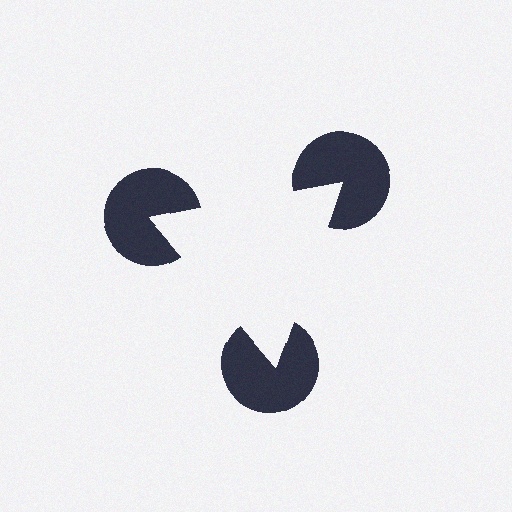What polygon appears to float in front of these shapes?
An illusory triangle — its edges are inferred from the aligned wedge cuts in the pac-man discs, not physically drawn.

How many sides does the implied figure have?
3 sides.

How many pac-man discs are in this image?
There are 3 — one at each vertex of the illusory triangle.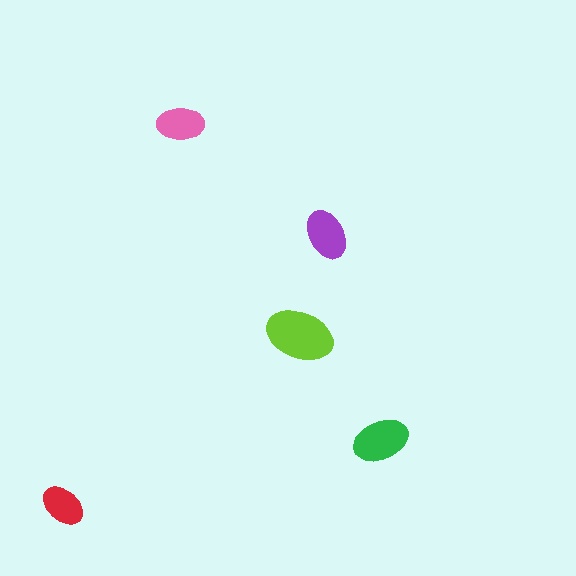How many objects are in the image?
There are 5 objects in the image.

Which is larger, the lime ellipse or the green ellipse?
The lime one.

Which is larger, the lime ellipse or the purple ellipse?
The lime one.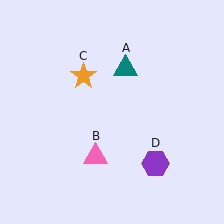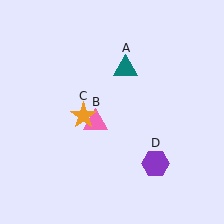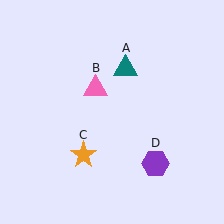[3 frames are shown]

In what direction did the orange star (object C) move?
The orange star (object C) moved down.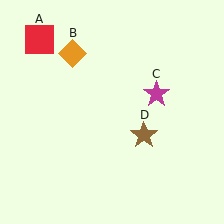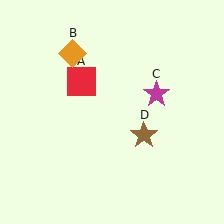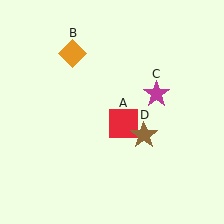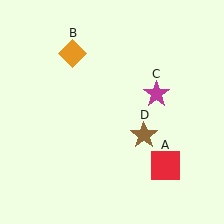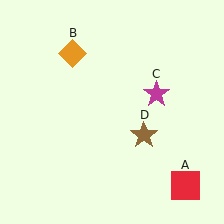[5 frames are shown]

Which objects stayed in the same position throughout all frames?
Orange diamond (object B) and magenta star (object C) and brown star (object D) remained stationary.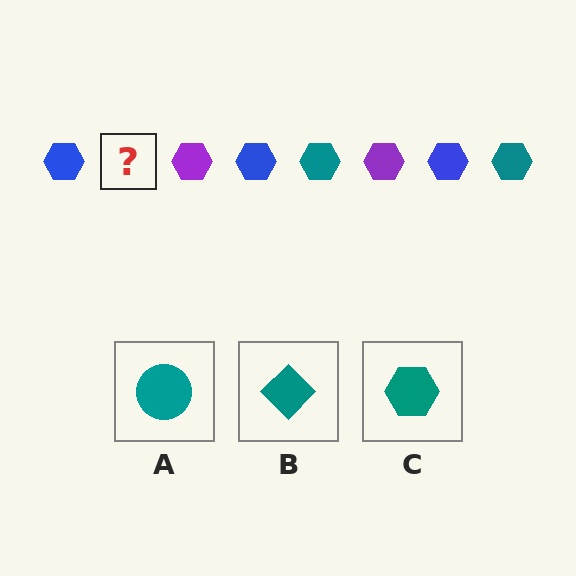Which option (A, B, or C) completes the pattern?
C.